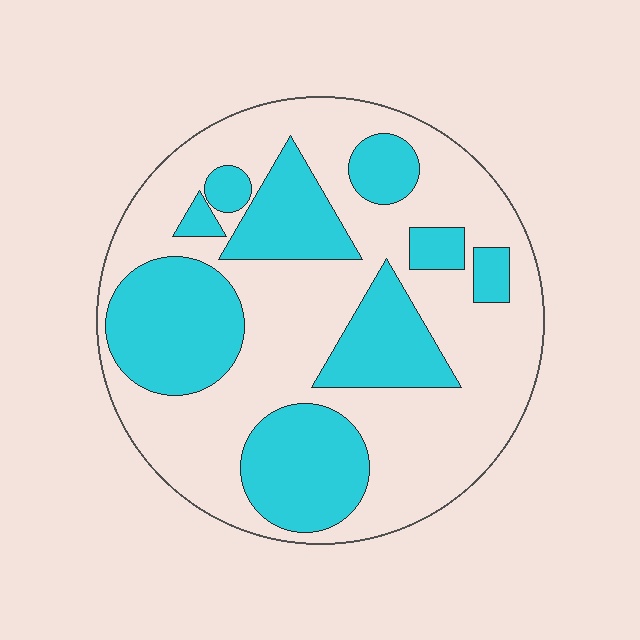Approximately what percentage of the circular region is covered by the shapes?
Approximately 35%.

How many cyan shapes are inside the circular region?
9.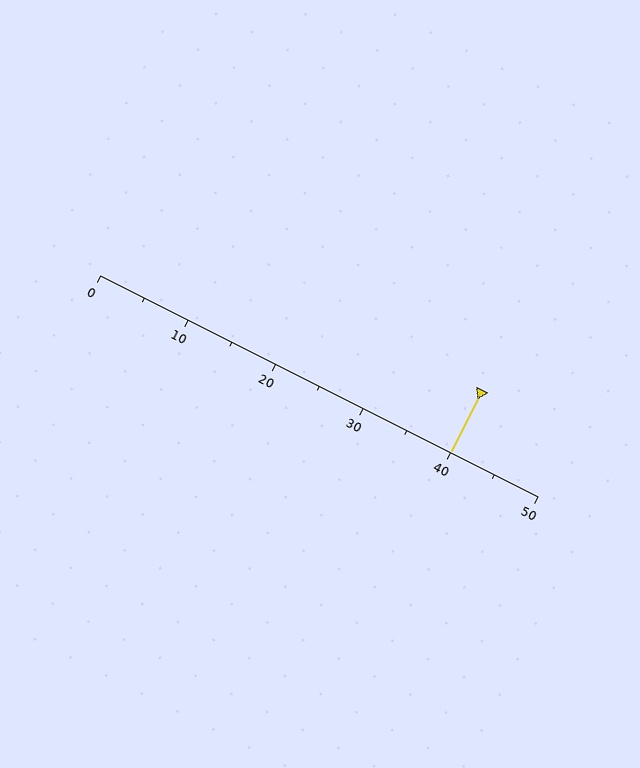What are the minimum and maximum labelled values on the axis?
The axis runs from 0 to 50.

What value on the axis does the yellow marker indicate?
The marker indicates approximately 40.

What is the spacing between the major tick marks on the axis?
The major ticks are spaced 10 apart.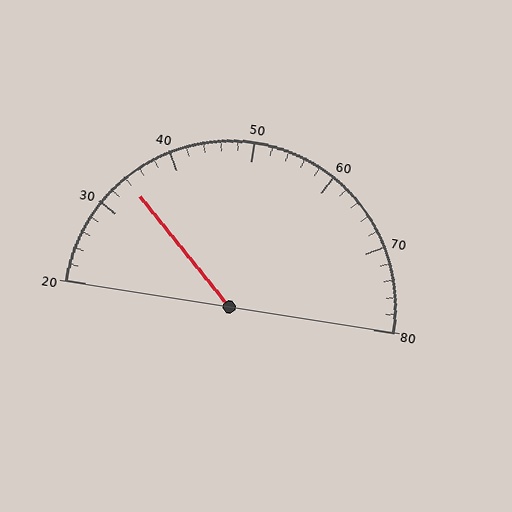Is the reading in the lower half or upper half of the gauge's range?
The reading is in the lower half of the range (20 to 80).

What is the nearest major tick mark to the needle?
The nearest major tick mark is 30.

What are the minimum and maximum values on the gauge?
The gauge ranges from 20 to 80.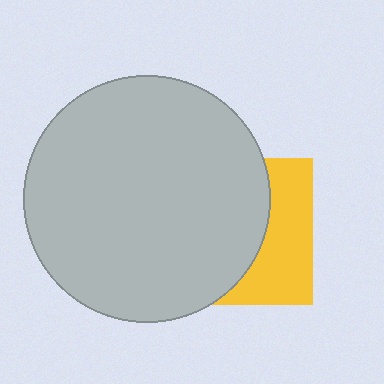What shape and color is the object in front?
The object in front is a light gray circle.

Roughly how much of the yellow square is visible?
A small part of it is visible (roughly 38%).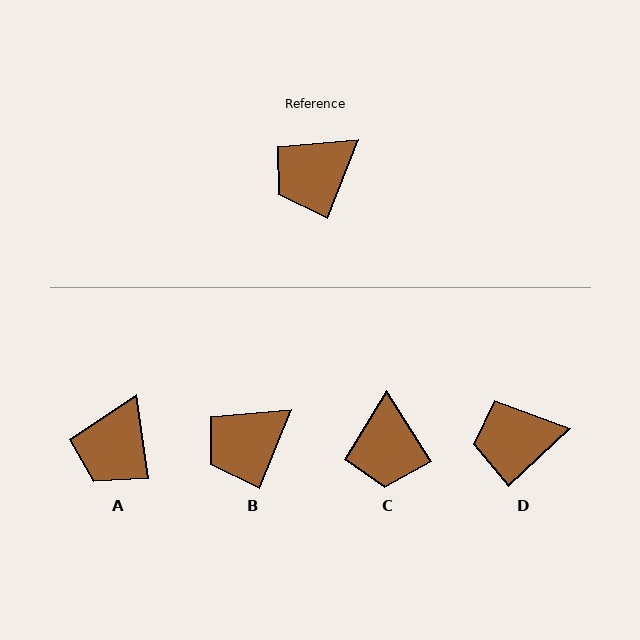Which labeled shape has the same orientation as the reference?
B.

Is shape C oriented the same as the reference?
No, it is off by about 54 degrees.